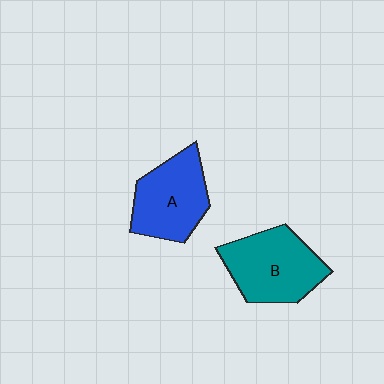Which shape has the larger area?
Shape B (teal).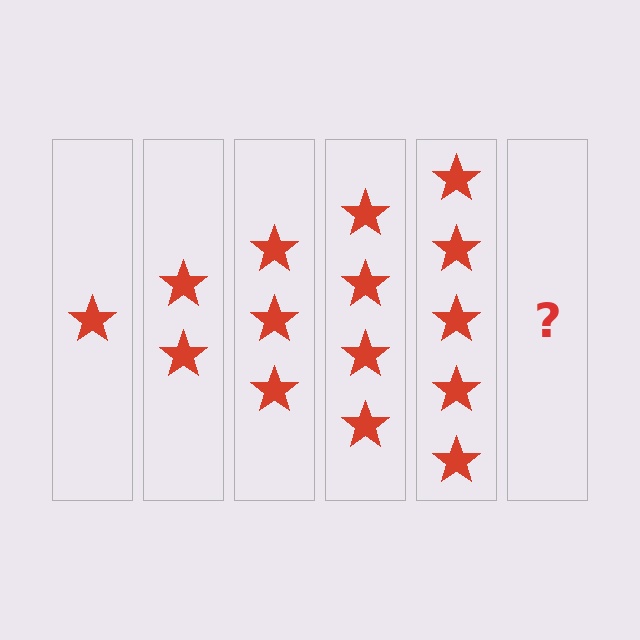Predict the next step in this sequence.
The next step is 6 stars.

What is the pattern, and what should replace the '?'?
The pattern is that each step adds one more star. The '?' should be 6 stars.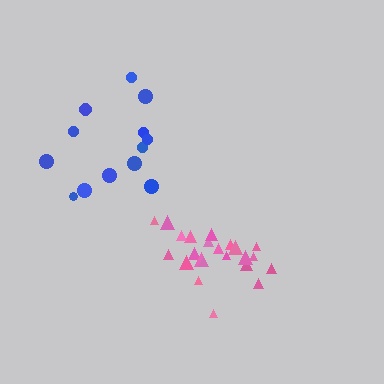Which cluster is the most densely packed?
Pink.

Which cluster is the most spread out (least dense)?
Blue.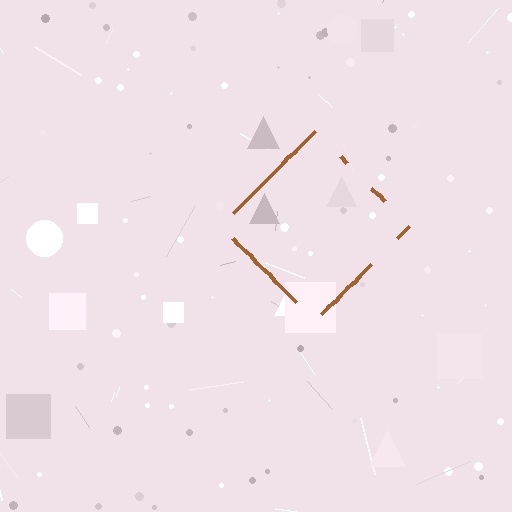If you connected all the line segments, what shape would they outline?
They would outline a diamond.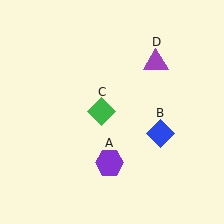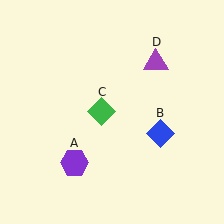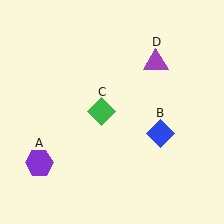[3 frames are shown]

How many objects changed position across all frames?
1 object changed position: purple hexagon (object A).